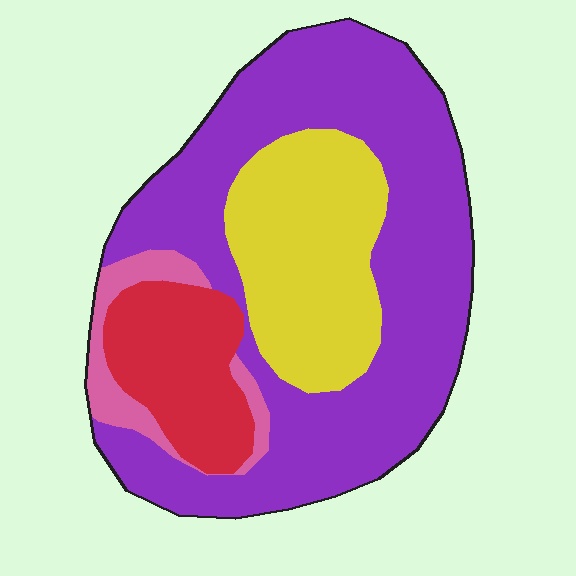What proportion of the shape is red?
Red takes up less than a quarter of the shape.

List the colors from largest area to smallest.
From largest to smallest: purple, yellow, red, pink.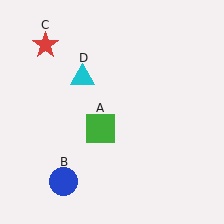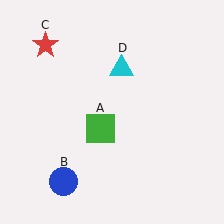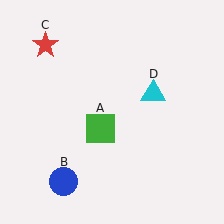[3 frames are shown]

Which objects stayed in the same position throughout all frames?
Green square (object A) and blue circle (object B) and red star (object C) remained stationary.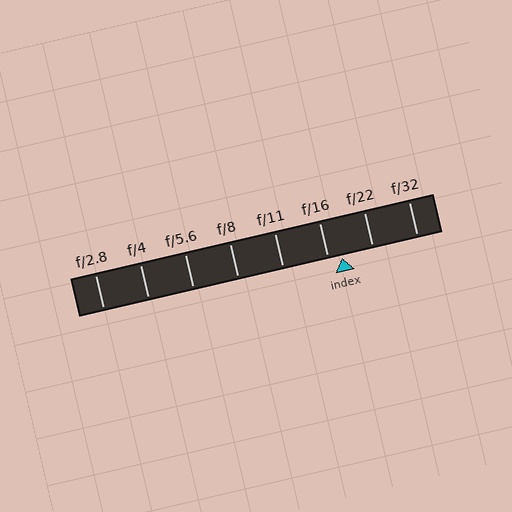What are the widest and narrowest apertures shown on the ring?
The widest aperture shown is f/2.8 and the narrowest is f/32.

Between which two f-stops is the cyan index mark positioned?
The index mark is between f/16 and f/22.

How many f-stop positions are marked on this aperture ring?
There are 8 f-stop positions marked.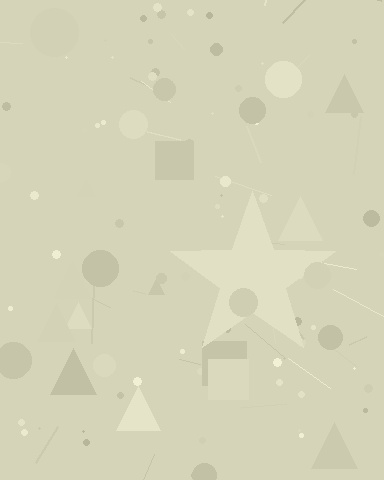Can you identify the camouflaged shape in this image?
The camouflaged shape is a star.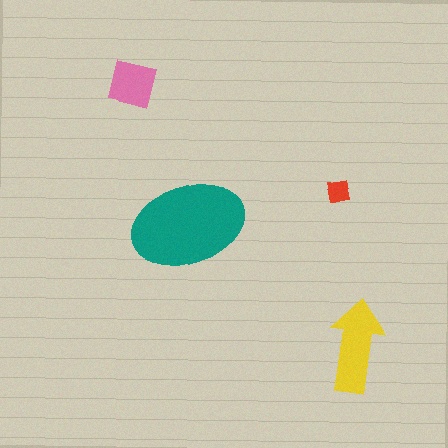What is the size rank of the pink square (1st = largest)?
3rd.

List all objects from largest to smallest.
The teal ellipse, the yellow arrow, the pink square, the red square.